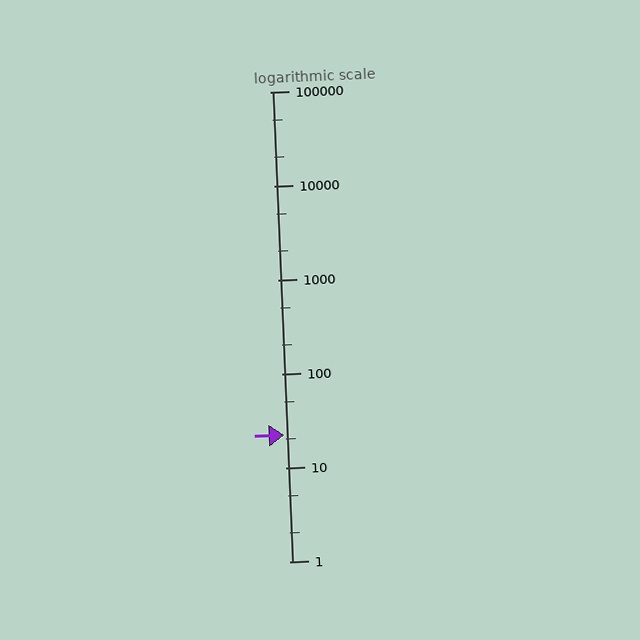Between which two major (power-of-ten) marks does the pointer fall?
The pointer is between 10 and 100.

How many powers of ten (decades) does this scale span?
The scale spans 5 decades, from 1 to 100000.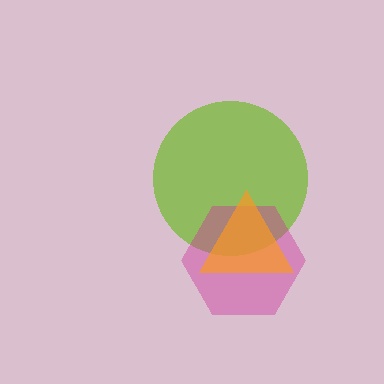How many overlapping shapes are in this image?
There are 3 overlapping shapes in the image.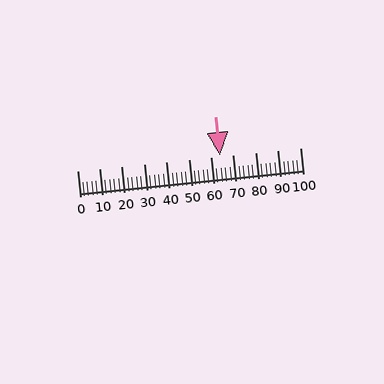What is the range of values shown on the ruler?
The ruler shows values from 0 to 100.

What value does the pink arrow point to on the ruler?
The pink arrow points to approximately 64.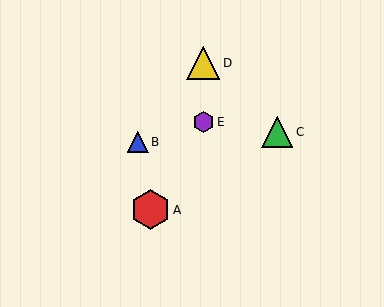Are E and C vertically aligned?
No, E is at x≈203 and C is at x≈277.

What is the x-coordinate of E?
Object E is at x≈203.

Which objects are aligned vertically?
Objects D, E are aligned vertically.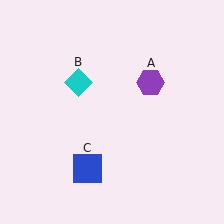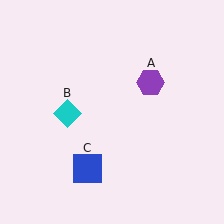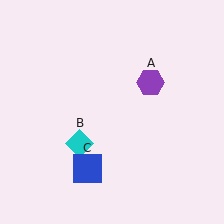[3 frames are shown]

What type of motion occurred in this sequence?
The cyan diamond (object B) rotated counterclockwise around the center of the scene.